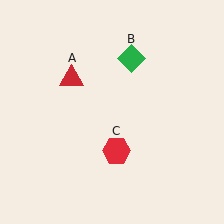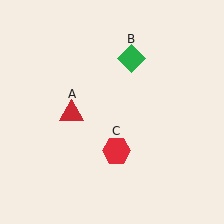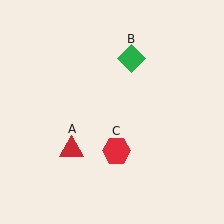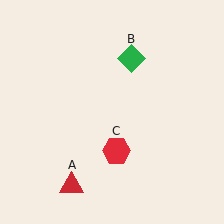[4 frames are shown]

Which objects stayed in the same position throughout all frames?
Green diamond (object B) and red hexagon (object C) remained stationary.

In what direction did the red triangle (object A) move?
The red triangle (object A) moved down.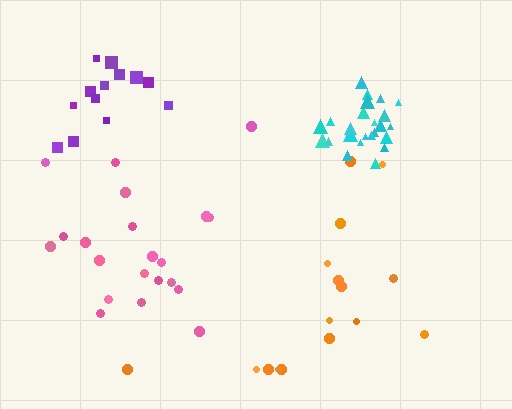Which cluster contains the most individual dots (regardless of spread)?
Cyan (26).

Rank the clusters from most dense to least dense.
cyan, purple, pink, orange.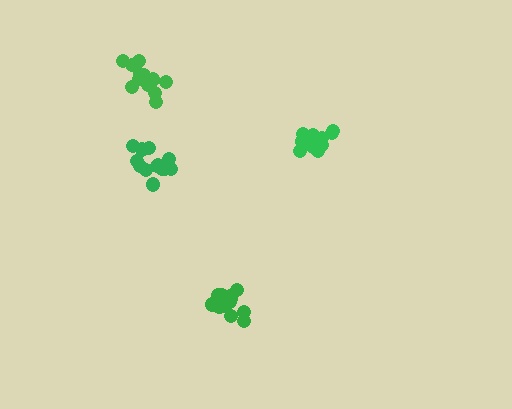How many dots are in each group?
Group 1: 15 dots, Group 2: 14 dots, Group 3: 14 dots, Group 4: 13 dots (56 total).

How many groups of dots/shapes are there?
There are 4 groups.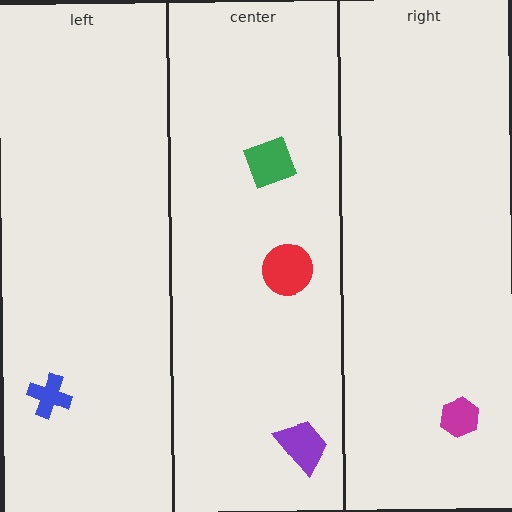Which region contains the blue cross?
The left region.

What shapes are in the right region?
The magenta hexagon.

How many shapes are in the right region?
1.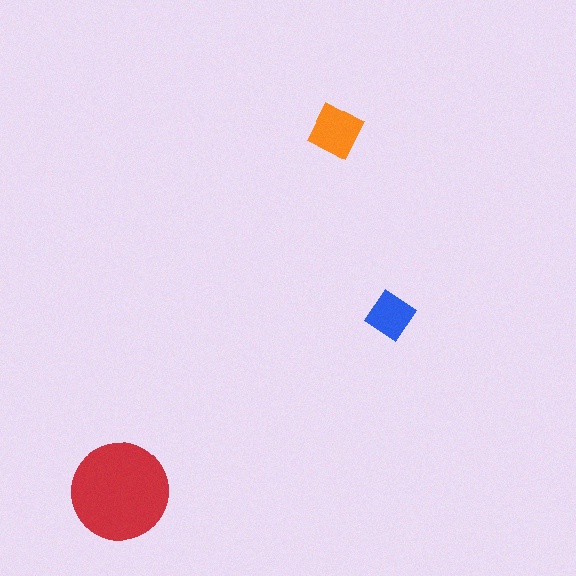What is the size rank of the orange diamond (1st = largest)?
2nd.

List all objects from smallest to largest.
The blue diamond, the orange diamond, the red circle.